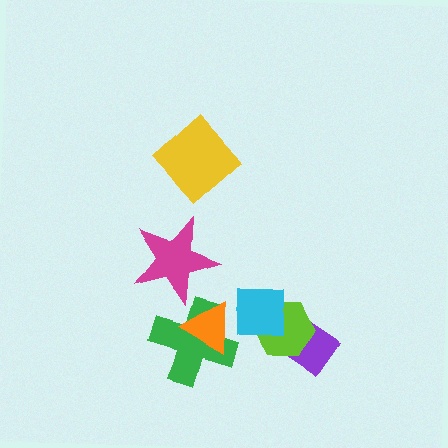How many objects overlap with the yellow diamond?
0 objects overlap with the yellow diamond.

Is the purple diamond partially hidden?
Yes, it is partially covered by another shape.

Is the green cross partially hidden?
Yes, it is partially covered by another shape.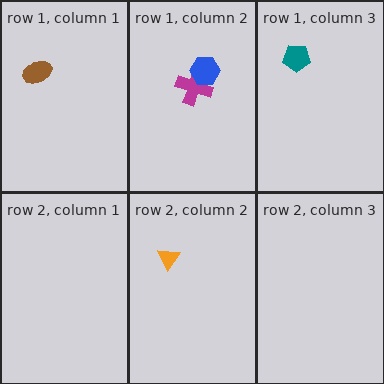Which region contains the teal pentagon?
The row 1, column 3 region.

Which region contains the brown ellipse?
The row 1, column 1 region.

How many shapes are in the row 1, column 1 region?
1.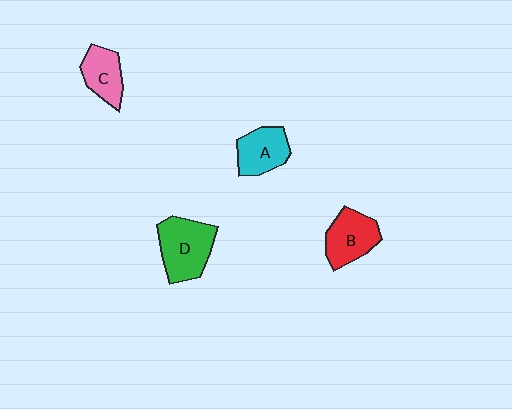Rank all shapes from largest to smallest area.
From largest to smallest: D (green), B (red), A (cyan), C (pink).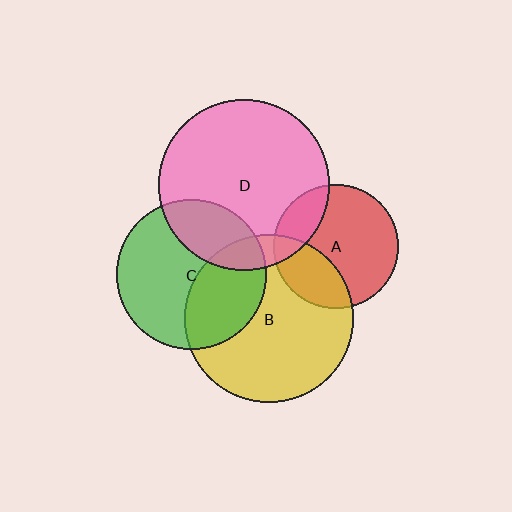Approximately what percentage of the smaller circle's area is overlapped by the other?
Approximately 20%.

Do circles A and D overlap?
Yes.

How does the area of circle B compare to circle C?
Approximately 1.3 times.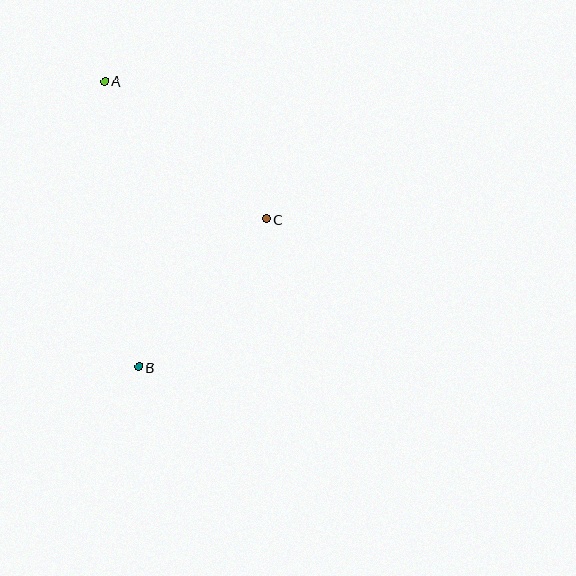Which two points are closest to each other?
Points B and C are closest to each other.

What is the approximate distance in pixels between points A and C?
The distance between A and C is approximately 212 pixels.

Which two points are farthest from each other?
Points A and B are farthest from each other.